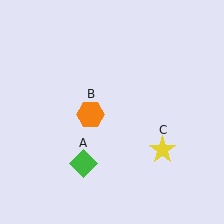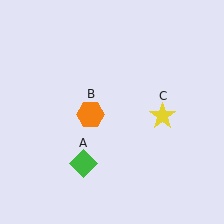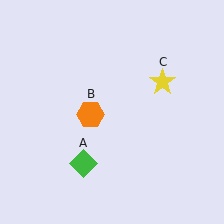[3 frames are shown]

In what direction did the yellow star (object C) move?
The yellow star (object C) moved up.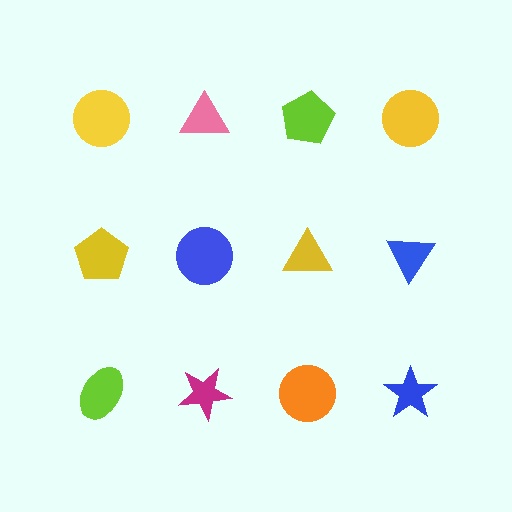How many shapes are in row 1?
4 shapes.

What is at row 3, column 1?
A lime ellipse.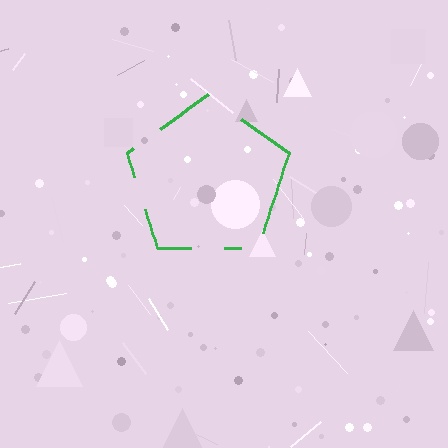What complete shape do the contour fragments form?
The contour fragments form a pentagon.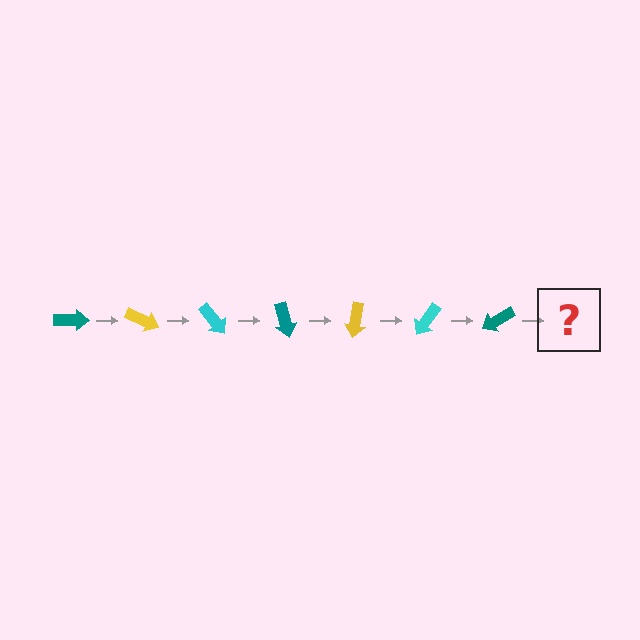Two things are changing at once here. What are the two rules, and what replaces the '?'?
The two rules are that it rotates 25 degrees each step and the color cycles through teal, yellow, and cyan. The '?' should be a yellow arrow, rotated 175 degrees from the start.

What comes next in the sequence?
The next element should be a yellow arrow, rotated 175 degrees from the start.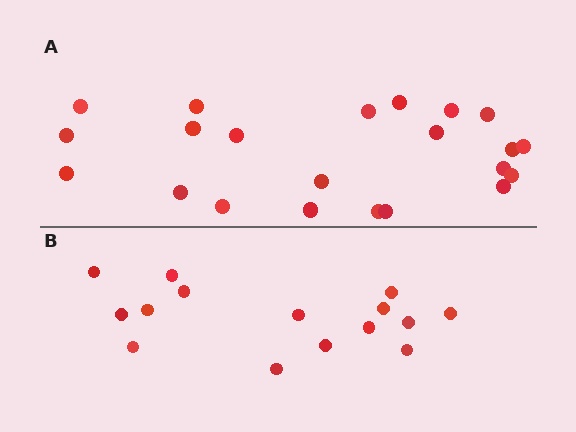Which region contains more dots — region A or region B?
Region A (the top region) has more dots.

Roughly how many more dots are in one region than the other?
Region A has roughly 8 or so more dots than region B.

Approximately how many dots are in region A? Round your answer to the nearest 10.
About 20 dots. (The exact count is 22, which rounds to 20.)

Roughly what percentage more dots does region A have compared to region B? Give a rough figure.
About 45% more.